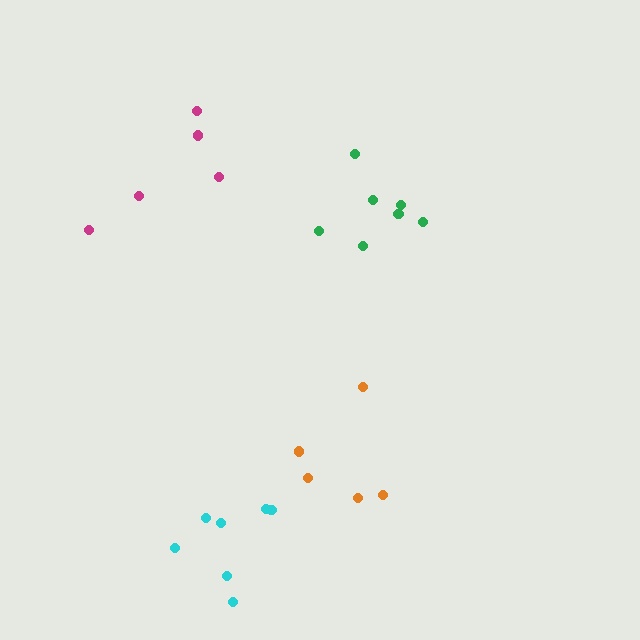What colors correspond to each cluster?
The clusters are colored: green, cyan, magenta, orange.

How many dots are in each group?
Group 1: 7 dots, Group 2: 7 dots, Group 3: 5 dots, Group 4: 5 dots (24 total).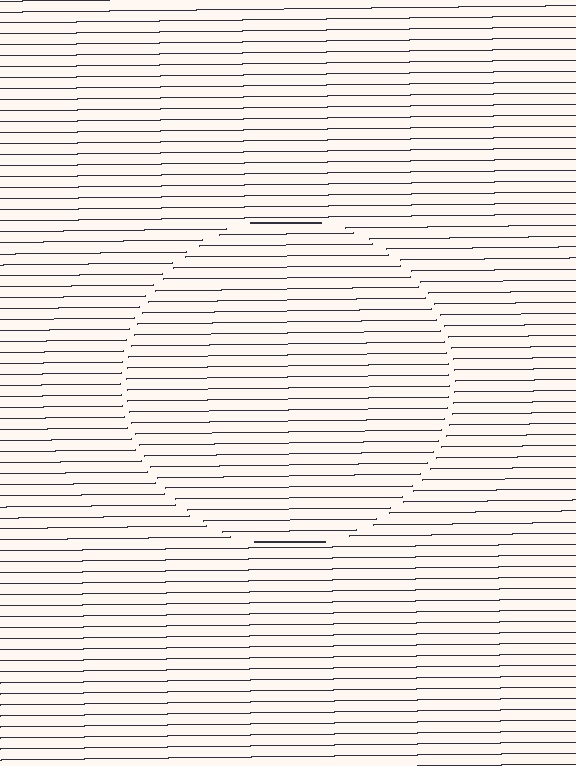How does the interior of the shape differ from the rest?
The interior of the shape contains the same grating, shifted by half a period — the contour is defined by the phase discontinuity where line-ends from the inner and outer gratings abut.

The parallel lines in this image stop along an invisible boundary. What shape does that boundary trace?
An illusory circle. The interior of the shape contains the same grating, shifted by half a period — the contour is defined by the phase discontinuity where line-ends from the inner and outer gratings abut.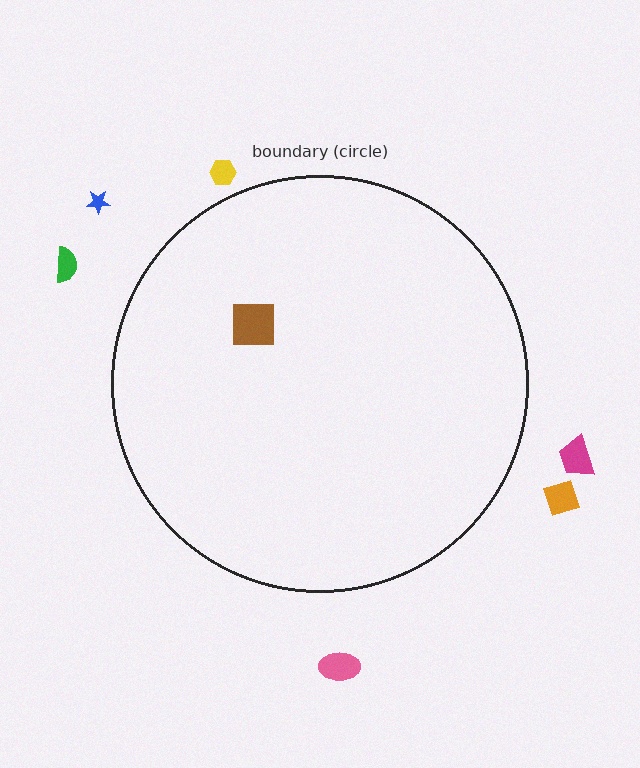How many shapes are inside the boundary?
1 inside, 6 outside.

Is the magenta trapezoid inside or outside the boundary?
Outside.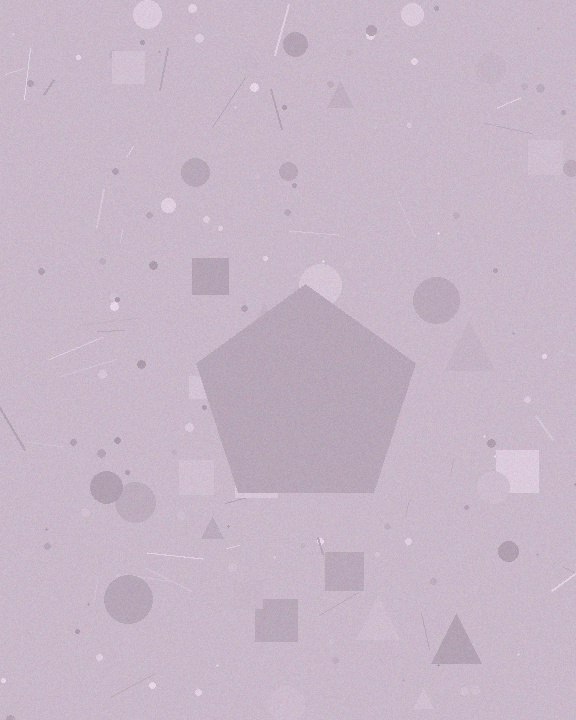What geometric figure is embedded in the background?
A pentagon is embedded in the background.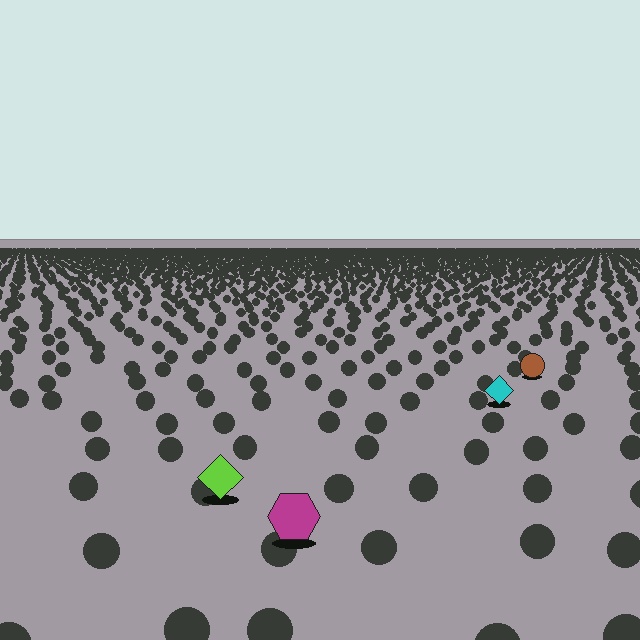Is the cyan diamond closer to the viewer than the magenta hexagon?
No. The magenta hexagon is closer — you can tell from the texture gradient: the ground texture is coarser near it.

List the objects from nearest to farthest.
From nearest to farthest: the magenta hexagon, the lime diamond, the cyan diamond, the brown circle.